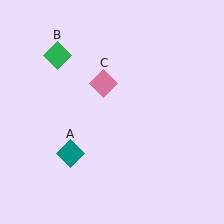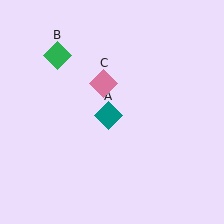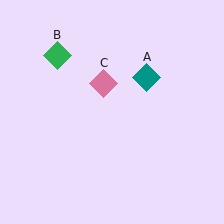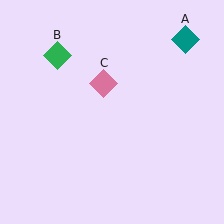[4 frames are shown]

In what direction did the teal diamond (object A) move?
The teal diamond (object A) moved up and to the right.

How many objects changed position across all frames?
1 object changed position: teal diamond (object A).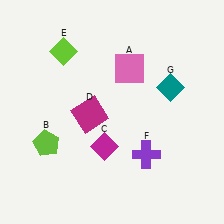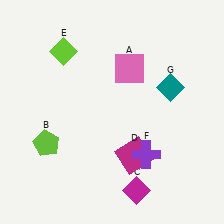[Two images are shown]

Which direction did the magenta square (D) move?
The magenta square (D) moved right.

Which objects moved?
The objects that moved are: the magenta diamond (C), the magenta square (D).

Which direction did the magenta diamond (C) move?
The magenta diamond (C) moved down.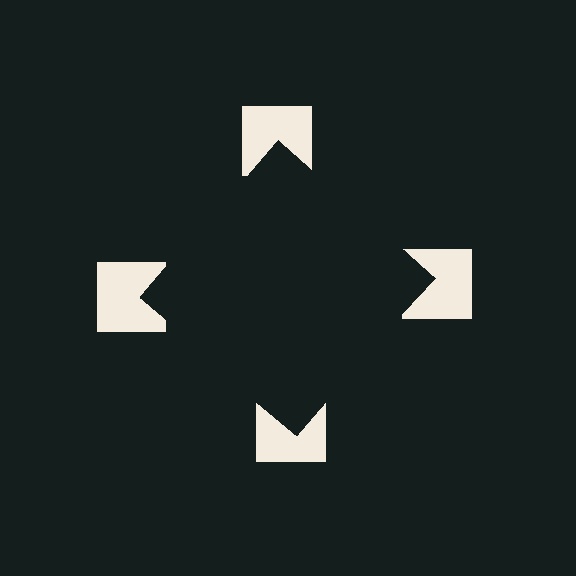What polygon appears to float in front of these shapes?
An illusory square — its edges are inferred from the aligned wedge cuts in the notched squares, not physically drawn.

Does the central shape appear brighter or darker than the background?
It typically appears slightly darker than the background, even though no actual brightness change is drawn.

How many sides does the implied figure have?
4 sides.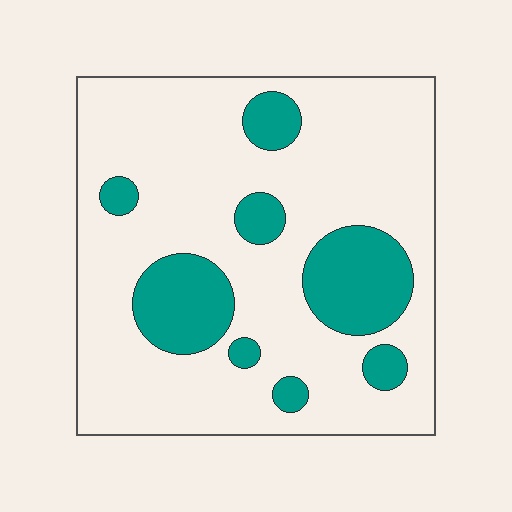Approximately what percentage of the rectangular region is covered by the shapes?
Approximately 20%.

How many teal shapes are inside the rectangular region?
8.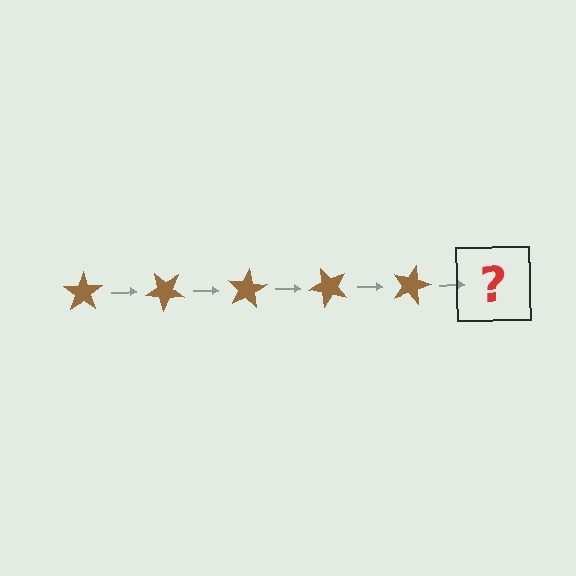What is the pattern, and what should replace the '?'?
The pattern is that the star rotates 40 degrees each step. The '?' should be a brown star rotated 200 degrees.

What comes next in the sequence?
The next element should be a brown star rotated 200 degrees.